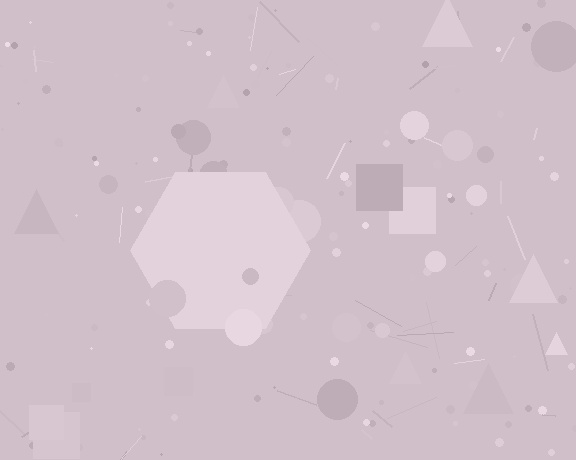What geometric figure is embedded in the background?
A hexagon is embedded in the background.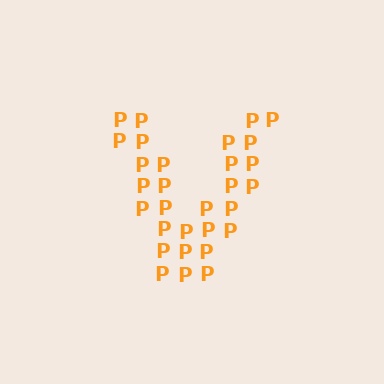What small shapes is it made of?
It is made of small letter P's.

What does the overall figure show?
The overall figure shows the letter V.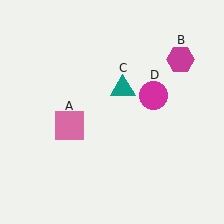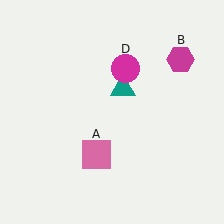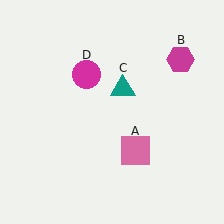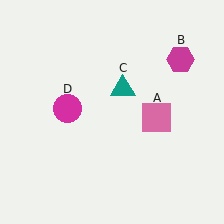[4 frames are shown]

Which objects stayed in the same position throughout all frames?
Magenta hexagon (object B) and teal triangle (object C) remained stationary.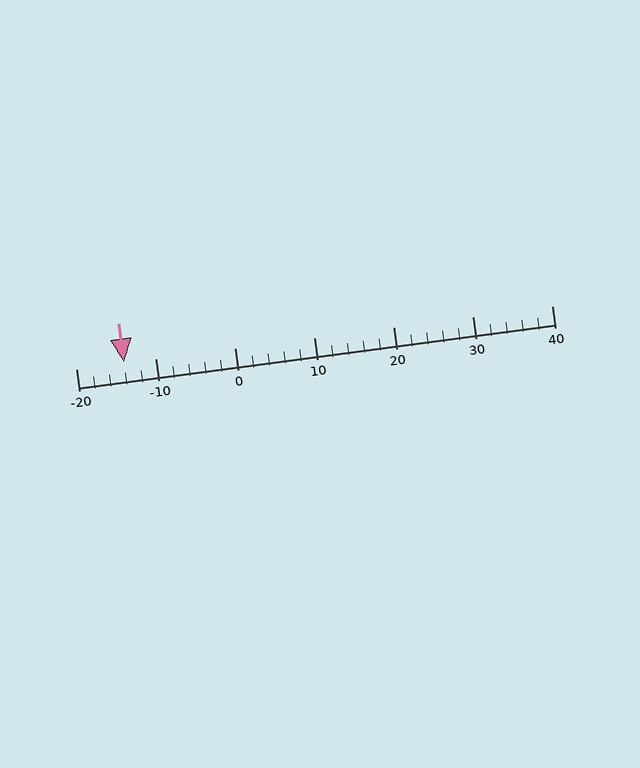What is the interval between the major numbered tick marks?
The major tick marks are spaced 10 units apart.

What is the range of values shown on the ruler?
The ruler shows values from -20 to 40.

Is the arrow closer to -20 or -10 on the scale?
The arrow is closer to -10.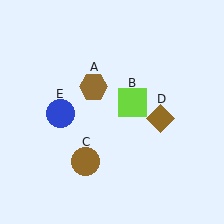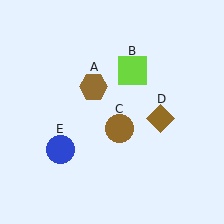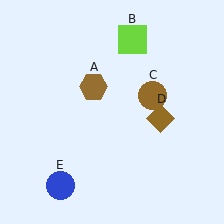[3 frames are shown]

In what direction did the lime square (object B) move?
The lime square (object B) moved up.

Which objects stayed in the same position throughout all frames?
Brown hexagon (object A) and brown diamond (object D) remained stationary.